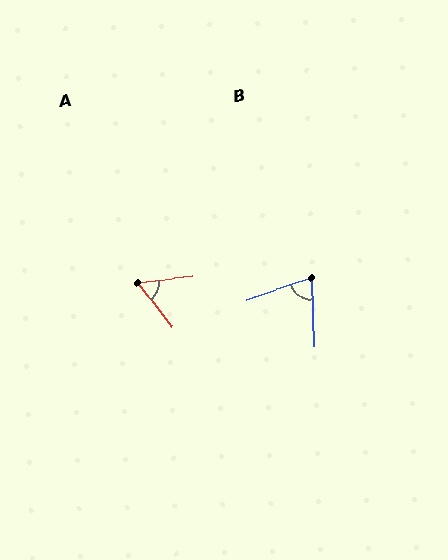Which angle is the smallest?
A, at approximately 59 degrees.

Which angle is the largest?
B, at approximately 72 degrees.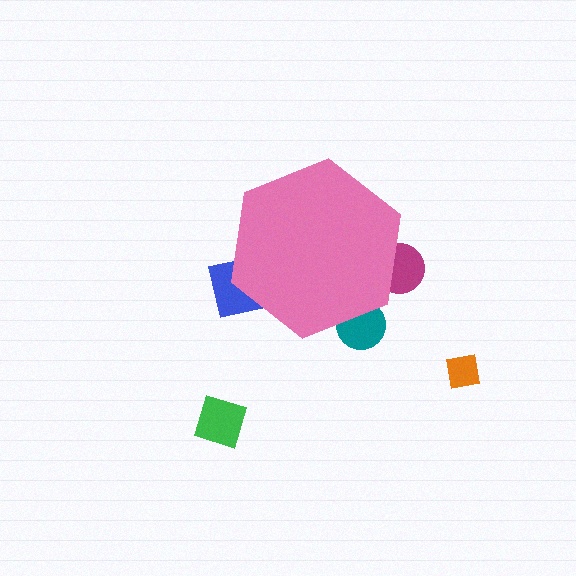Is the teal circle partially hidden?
Yes, the teal circle is partially hidden behind the pink hexagon.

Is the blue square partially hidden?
Yes, the blue square is partially hidden behind the pink hexagon.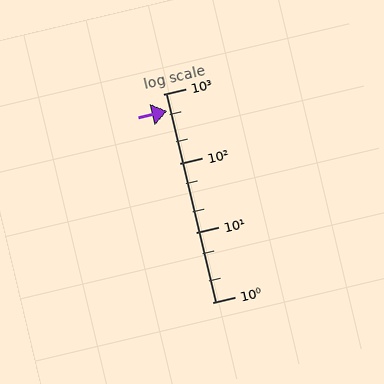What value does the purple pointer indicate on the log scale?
The pointer indicates approximately 560.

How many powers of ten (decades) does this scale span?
The scale spans 3 decades, from 1 to 1000.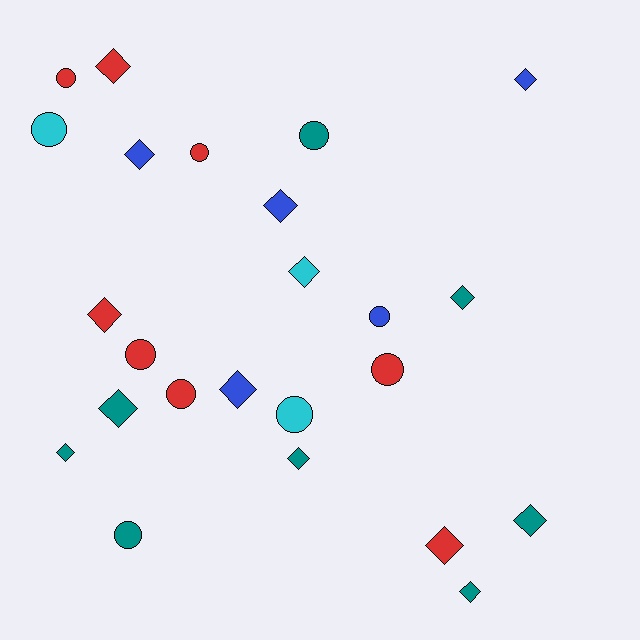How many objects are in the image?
There are 24 objects.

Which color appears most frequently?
Red, with 8 objects.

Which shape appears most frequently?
Diamond, with 14 objects.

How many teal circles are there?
There are 2 teal circles.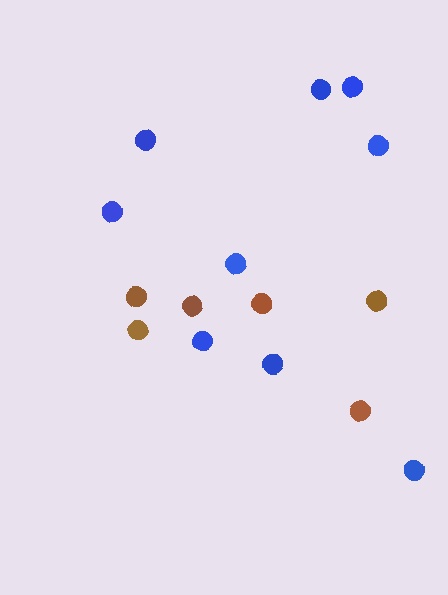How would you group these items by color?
There are 2 groups: one group of brown circles (6) and one group of blue circles (9).